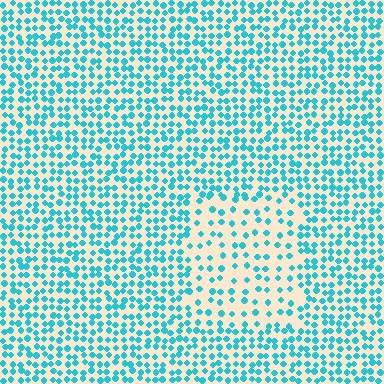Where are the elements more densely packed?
The elements are more densely packed outside the rectangle boundary.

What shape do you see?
I see a rectangle.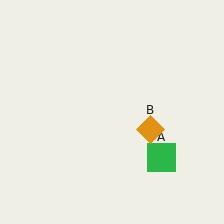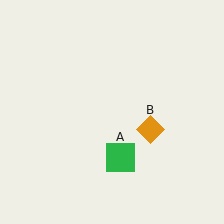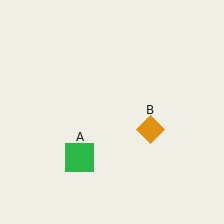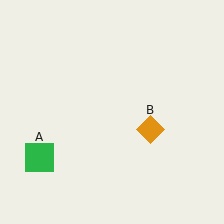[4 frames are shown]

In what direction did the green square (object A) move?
The green square (object A) moved left.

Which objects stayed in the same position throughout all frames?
Orange diamond (object B) remained stationary.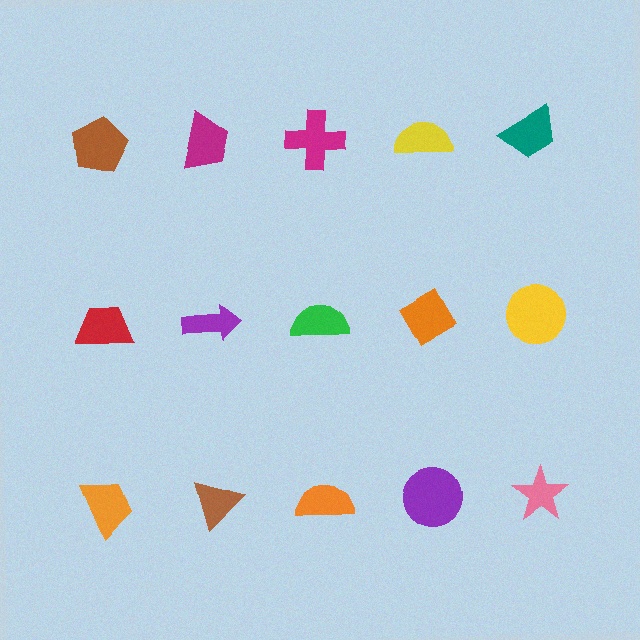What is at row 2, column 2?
A purple arrow.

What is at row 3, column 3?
An orange semicircle.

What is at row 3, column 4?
A purple circle.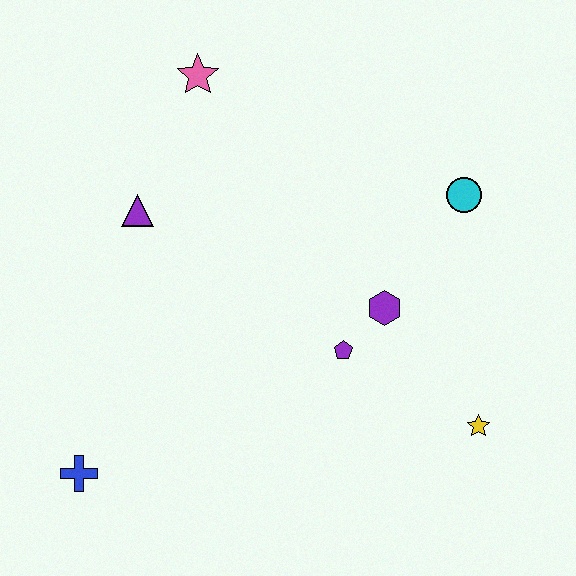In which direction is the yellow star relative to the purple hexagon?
The yellow star is below the purple hexagon.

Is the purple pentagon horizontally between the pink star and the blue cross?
No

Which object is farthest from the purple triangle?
The yellow star is farthest from the purple triangle.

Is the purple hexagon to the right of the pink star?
Yes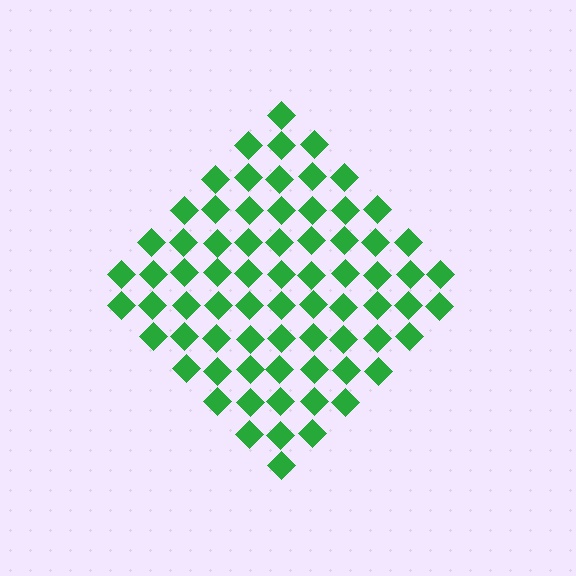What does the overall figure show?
The overall figure shows a diamond.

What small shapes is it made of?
It is made of small diamonds.